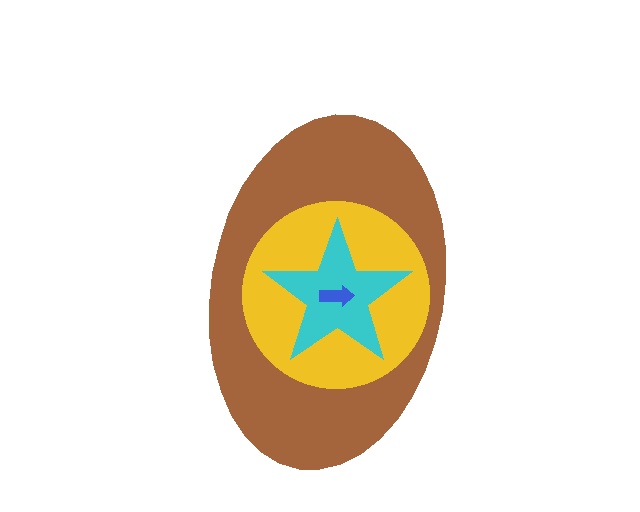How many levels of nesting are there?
4.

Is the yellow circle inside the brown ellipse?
Yes.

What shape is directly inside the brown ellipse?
The yellow circle.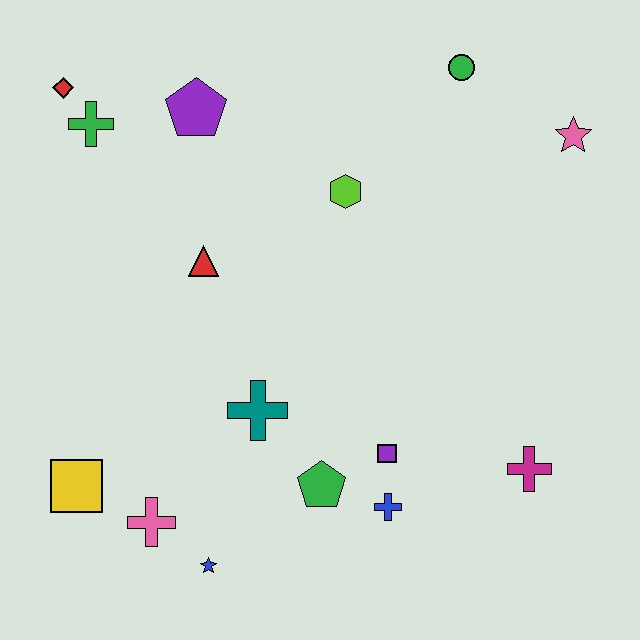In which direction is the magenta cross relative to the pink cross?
The magenta cross is to the right of the pink cross.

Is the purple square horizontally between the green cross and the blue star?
No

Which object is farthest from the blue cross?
The red diamond is farthest from the blue cross.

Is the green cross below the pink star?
No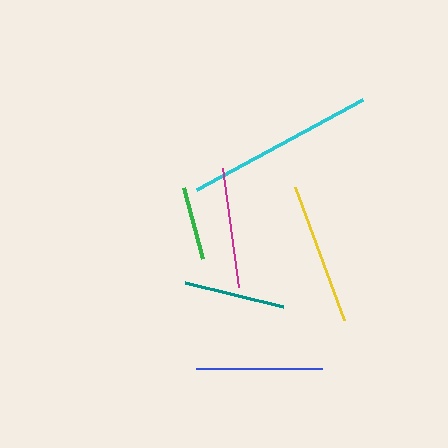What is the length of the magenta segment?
The magenta segment is approximately 120 pixels long.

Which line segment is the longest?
The cyan line is the longest at approximately 189 pixels.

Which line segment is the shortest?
The green line is the shortest at approximately 74 pixels.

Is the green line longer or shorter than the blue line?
The blue line is longer than the green line.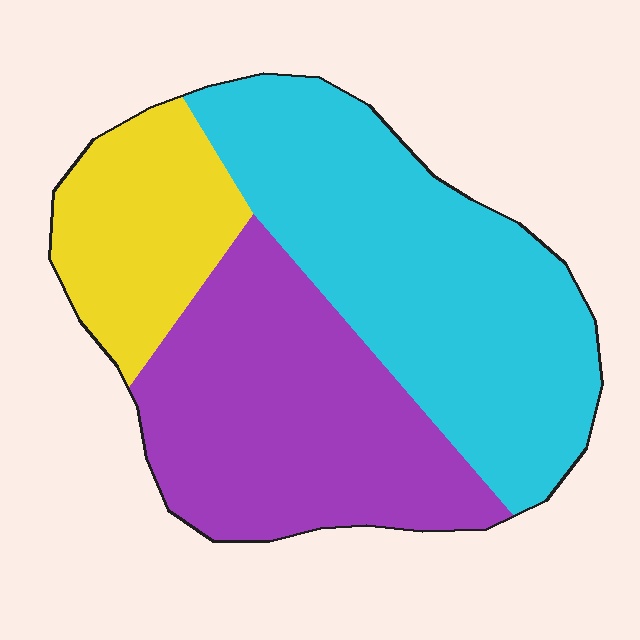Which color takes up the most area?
Cyan, at roughly 45%.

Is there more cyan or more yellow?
Cyan.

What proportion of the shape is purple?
Purple takes up about three eighths (3/8) of the shape.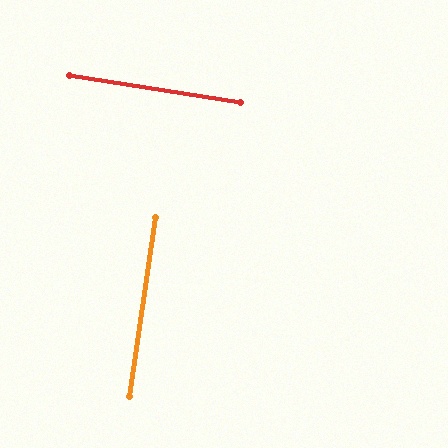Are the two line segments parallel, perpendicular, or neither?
Perpendicular — they meet at approximately 89°.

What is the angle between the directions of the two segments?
Approximately 89 degrees.